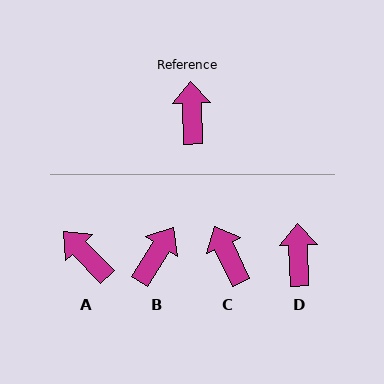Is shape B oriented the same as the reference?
No, it is off by about 34 degrees.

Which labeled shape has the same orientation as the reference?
D.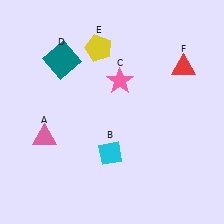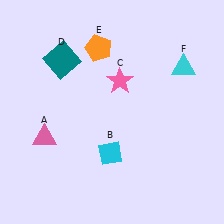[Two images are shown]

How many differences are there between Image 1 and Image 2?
There are 2 differences between the two images.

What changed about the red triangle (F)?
In Image 1, F is red. In Image 2, it changed to cyan.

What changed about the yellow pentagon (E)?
In Image 1, E is yellow. In Image 2, it changed to orange.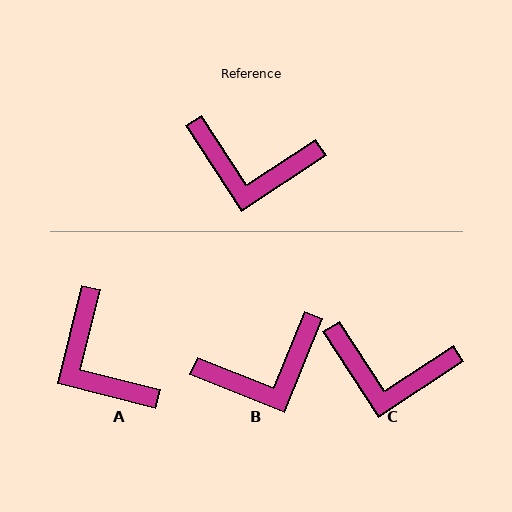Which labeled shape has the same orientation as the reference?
C.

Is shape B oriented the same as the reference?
No, it is off by about 35 degrees.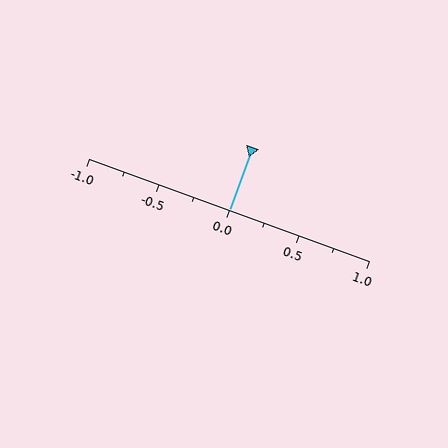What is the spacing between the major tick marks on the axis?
The major ticks are spaced 0.5 apart.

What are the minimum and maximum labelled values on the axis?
The axis runs from -1.0 to 1.0.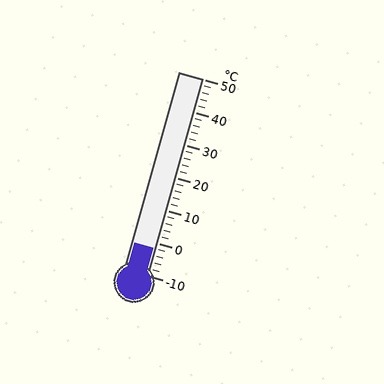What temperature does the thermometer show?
The thermometer shows approximately -2°C.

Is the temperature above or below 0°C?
The temperature is below 0°C.